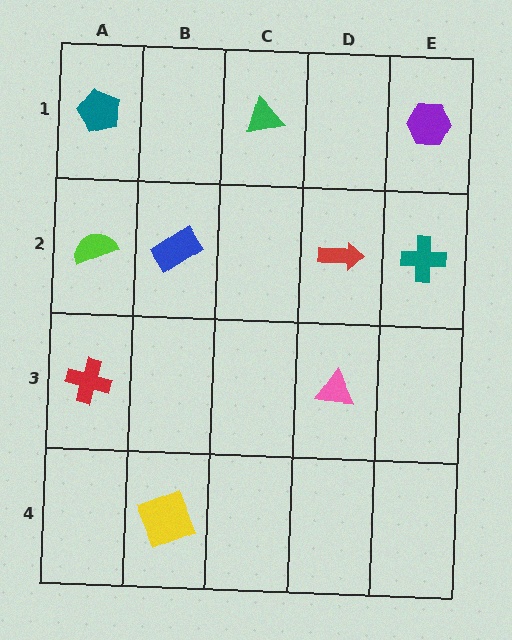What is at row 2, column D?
A red arrow.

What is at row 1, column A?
A teal pentagon.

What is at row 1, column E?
A purple hexagon.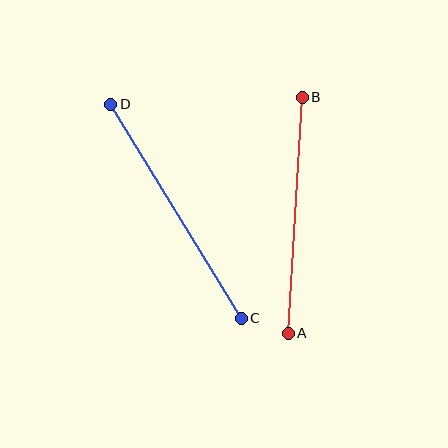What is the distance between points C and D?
The distance is approximately 251 pixels.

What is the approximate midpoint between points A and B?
The midpoint is at approximately (295, 215) pixels.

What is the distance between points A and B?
The distance is approximately 236 pixels.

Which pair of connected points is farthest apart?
Points C and D are farthest apart.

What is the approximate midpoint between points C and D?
The midpoint is at approximately (176, 211) pixels.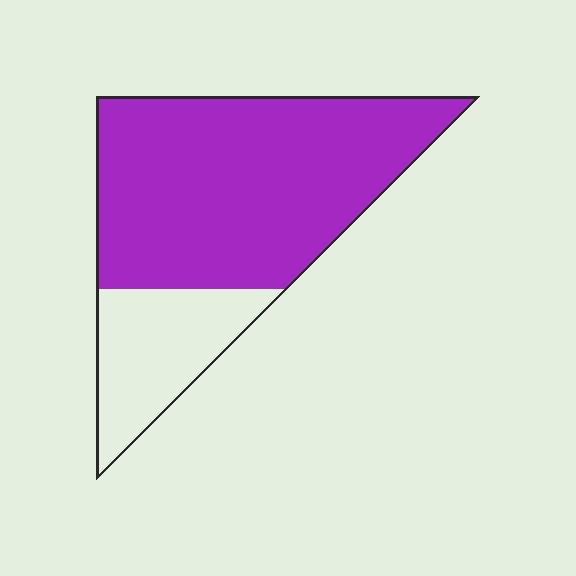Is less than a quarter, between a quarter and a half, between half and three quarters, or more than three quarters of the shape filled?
More than three quarters.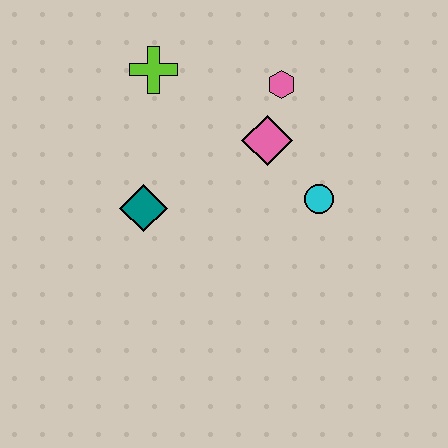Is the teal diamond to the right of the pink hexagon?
No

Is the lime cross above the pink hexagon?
Yes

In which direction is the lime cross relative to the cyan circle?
The lime cross is to the left of the cyan circle.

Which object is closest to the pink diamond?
The pink hexagon is closest to the pink diamond.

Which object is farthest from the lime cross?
The cyan circle is farthest from the lime cross.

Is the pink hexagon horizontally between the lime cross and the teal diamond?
No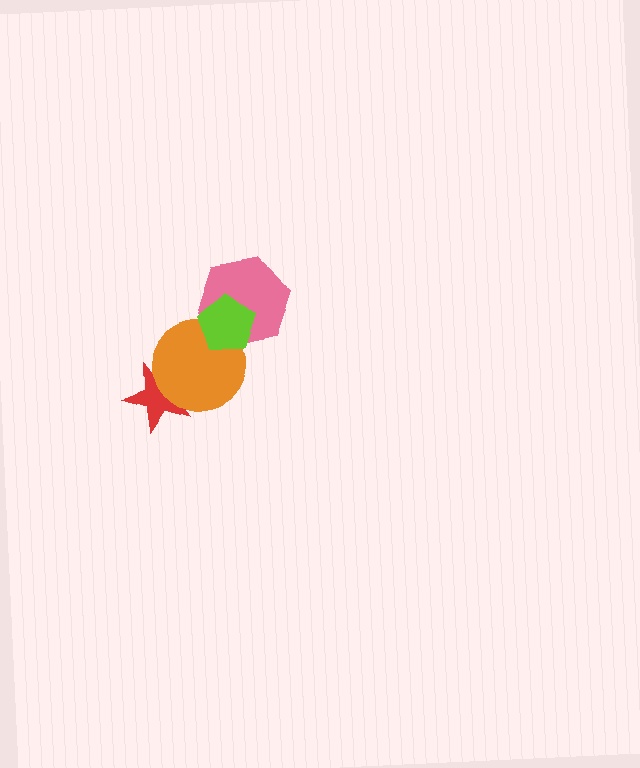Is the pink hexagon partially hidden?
Yes, it is partially covered by another shape.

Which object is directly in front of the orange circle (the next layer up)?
The pink hexagon is directly in front of the orange circle.